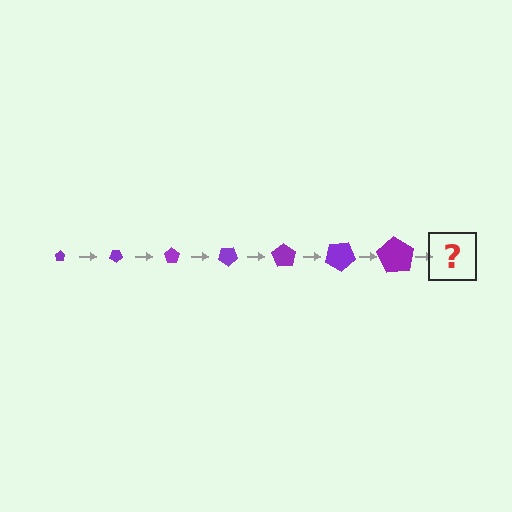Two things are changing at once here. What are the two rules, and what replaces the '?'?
The two rules are that the pentagon grows larger each step and it rotates 35 degrees each step. The '?' should be a pentagon, larger than the previous one and rotated 245 degrees from the start.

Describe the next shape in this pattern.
It should be a pentagon, larger than the previous one and rotated 245 degrees from the start.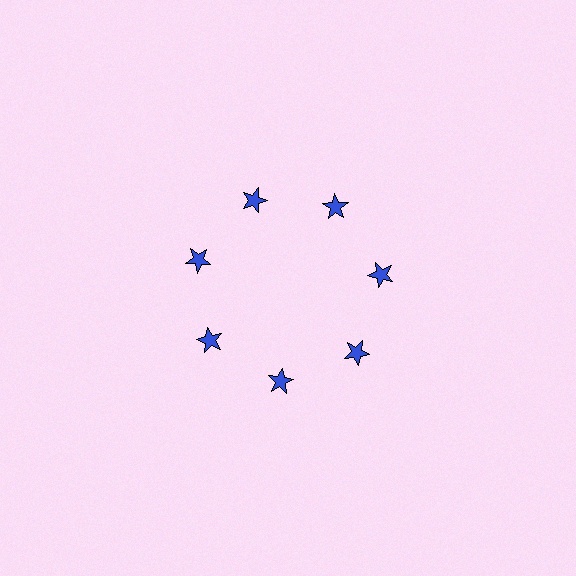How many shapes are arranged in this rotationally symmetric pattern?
There are 7 shapes, arranged in 7 groups of 1.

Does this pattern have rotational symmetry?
Yes, this pattern has 7-fold rotational symmetry. It looks the same after rotating 51 degrees around the center.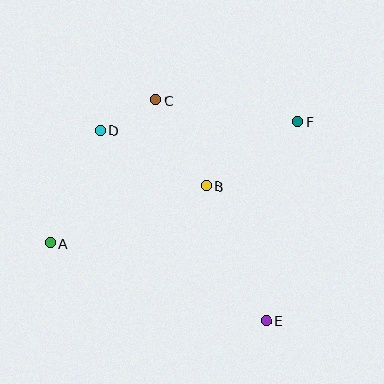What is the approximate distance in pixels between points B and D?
The distance between B and D is approximately 119 pixels.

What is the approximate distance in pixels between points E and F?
The distance between E and F is approximately 201 pixels.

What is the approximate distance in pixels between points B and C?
The distance between B and C is approximately 100 pixels.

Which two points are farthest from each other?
Points A and F are farthest from each other.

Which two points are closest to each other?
Points C and D are closest to each other.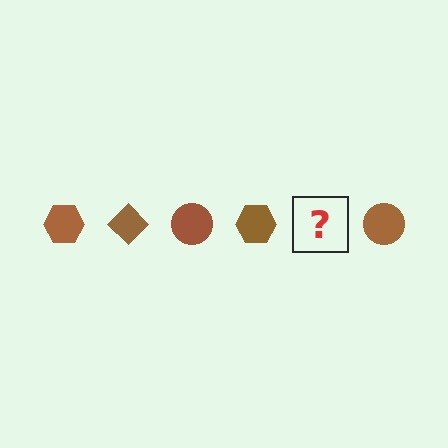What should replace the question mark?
The question mark should be replaced with a brown diamond.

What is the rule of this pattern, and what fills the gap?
The rule is that the pattern cycles through hexagon, diamond, circle shapes in brown. The gap should be filled with a brown diamond.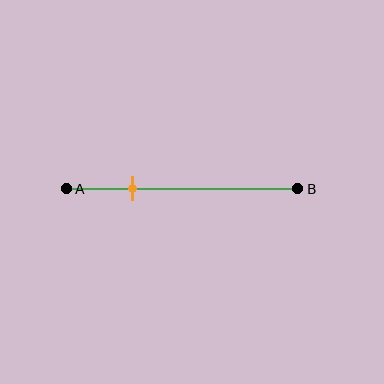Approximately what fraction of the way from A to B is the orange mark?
The orange mark is approximately 30% of the way from A to B.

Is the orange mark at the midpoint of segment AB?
No, the mark is at about 30% from A, not at the 50% midpoint.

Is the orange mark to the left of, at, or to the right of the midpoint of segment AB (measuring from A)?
The orange mark is to the left of the midpoint of segment AB.